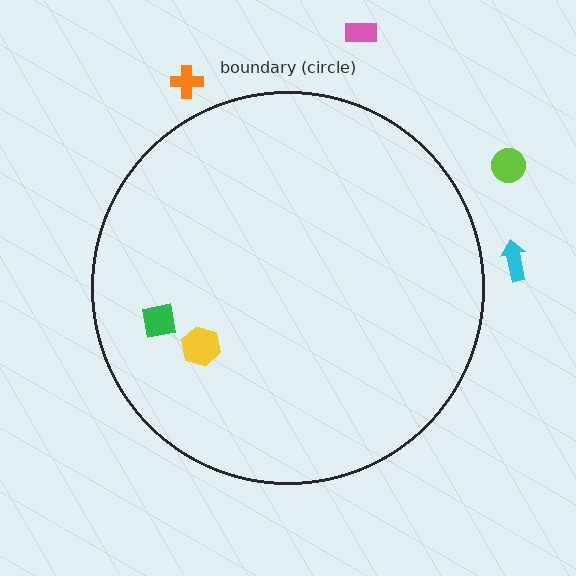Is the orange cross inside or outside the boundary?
Outside.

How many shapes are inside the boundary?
2 inside, 4 outside.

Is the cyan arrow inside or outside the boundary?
Outside.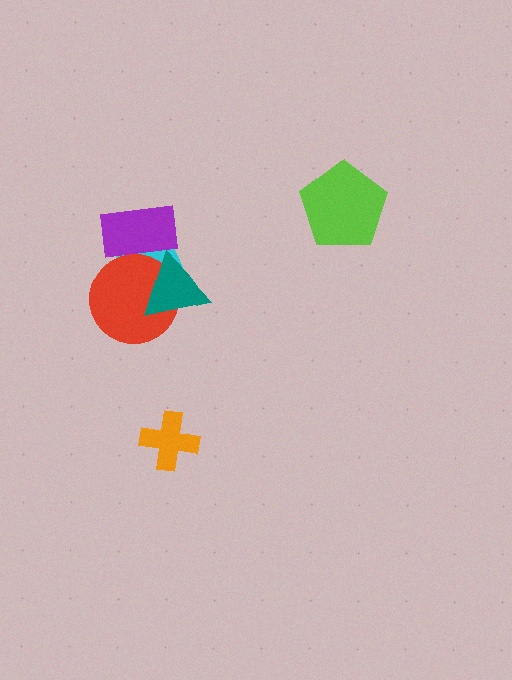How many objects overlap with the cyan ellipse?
3 objects overlap with the cyan ellipse.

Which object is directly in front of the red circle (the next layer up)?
The teal triangle is directly in front of the red circle.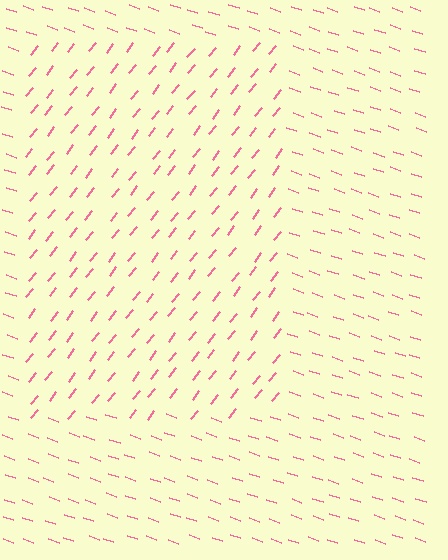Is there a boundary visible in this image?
Yes, there is a texture boundary formed by a change in line orientation.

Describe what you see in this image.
The image is filled with small pink line segments. A rectangle region in the image has lines oriented differently from the surrounding lines, creating a visible texture boundary.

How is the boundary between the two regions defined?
The boundary is defined purely by a change in line orientation (approximately 71 degrees difference). All lines are the same color and thickness.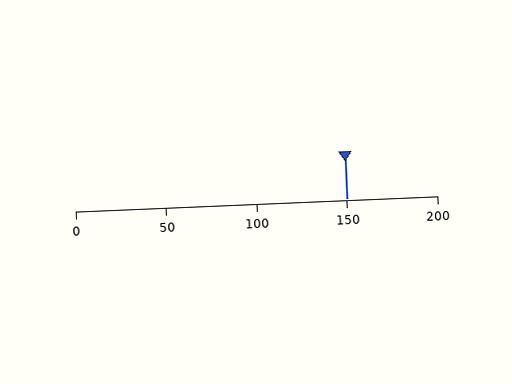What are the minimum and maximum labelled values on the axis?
The axis runs from 0 to 200.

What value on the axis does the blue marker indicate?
The marker indicates approximately 150.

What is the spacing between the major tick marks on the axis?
The major ticks are spaced 50 apart.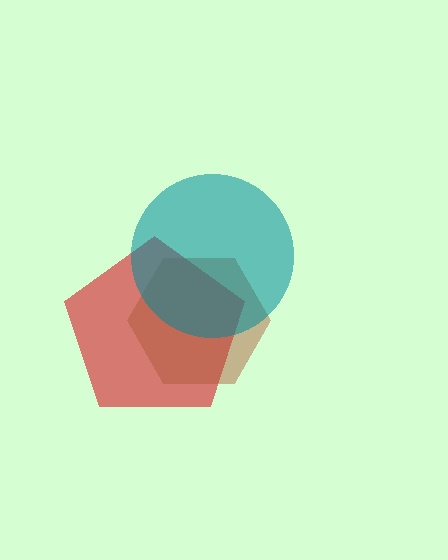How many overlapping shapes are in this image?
There are 3 overlapping shapes in the image.